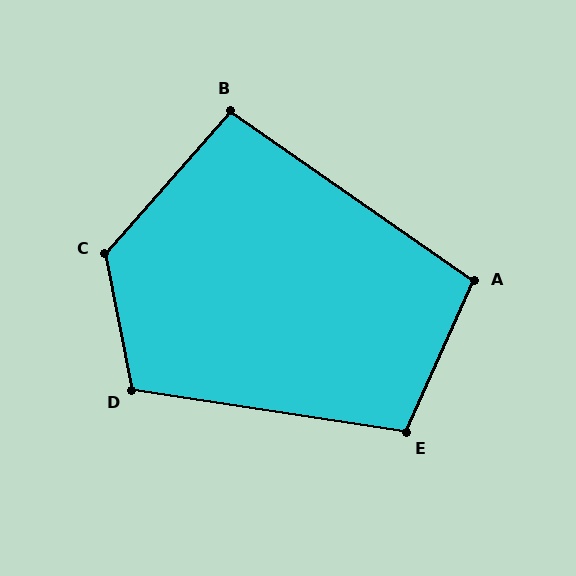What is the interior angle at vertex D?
Approximately 110 degrees (obtuse).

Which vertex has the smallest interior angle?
B, at approximately 96 degrees.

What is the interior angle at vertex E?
Approximately 106 degrees (obtuse).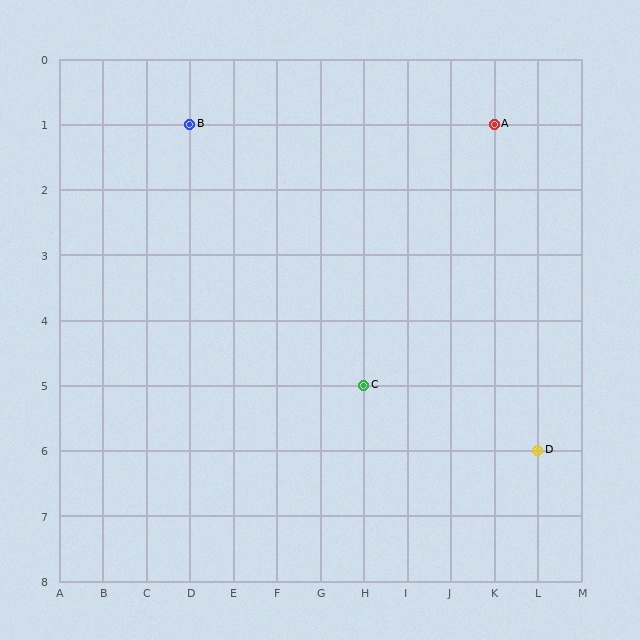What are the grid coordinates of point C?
Point C is at grid coordinates (H, 5).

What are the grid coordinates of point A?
Point A is at grid coordinates (K, 1).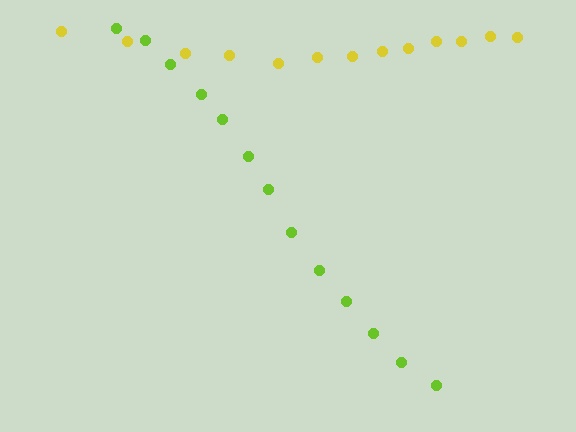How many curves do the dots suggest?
There are 2 distinct paths.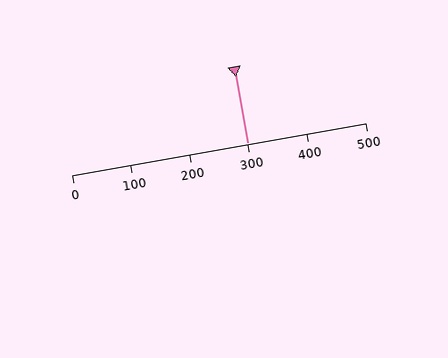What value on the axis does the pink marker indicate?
The marker indicates approximately 300.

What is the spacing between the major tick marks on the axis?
The major ticks are spaced 100 apart.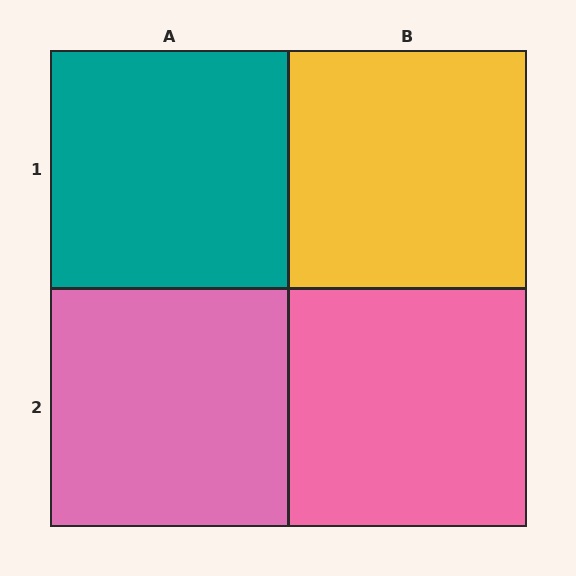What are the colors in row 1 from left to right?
Teal, yellow.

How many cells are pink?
2 cells are pink.